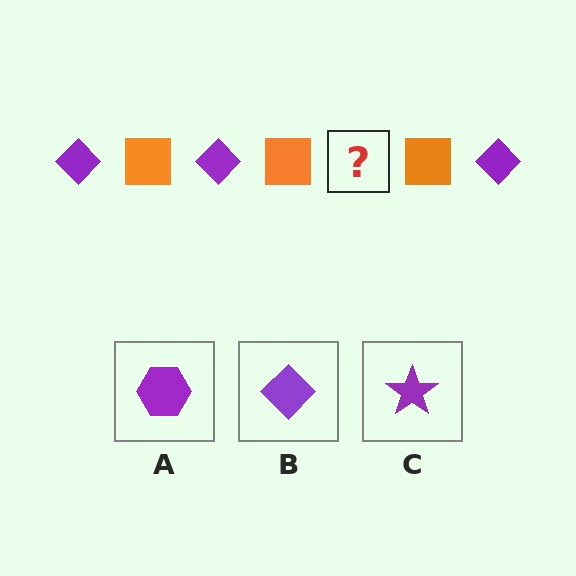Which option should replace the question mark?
Option B.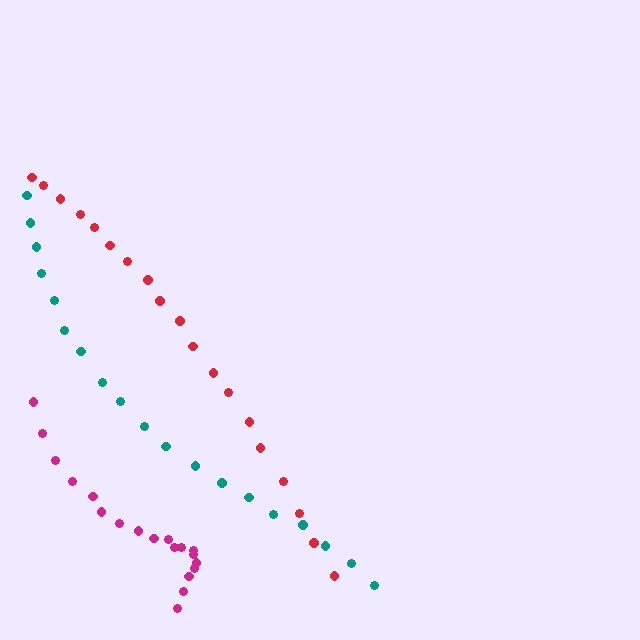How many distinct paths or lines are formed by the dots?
There are 3 distinct paths.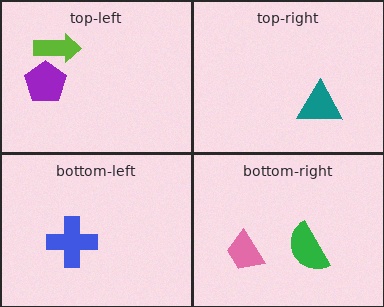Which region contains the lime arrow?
The top-left region.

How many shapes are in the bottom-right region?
2.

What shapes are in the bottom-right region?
The green semicircle, the pink trapezoid.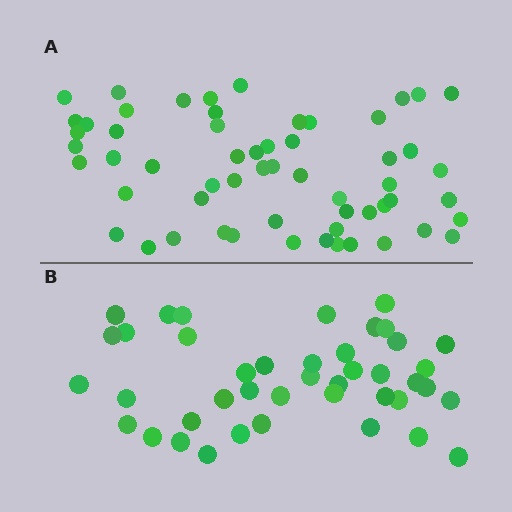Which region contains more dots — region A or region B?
Region A (the top region) has more dots.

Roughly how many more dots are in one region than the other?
Region A has approximately 15 more dots than region B.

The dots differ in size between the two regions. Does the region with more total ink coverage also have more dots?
No. Region B has more total ink coverage because its dots are larger, but region A actually contains more individual dots. Total area can be misleading — the number of items is what matters here.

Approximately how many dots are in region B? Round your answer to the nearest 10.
About 40 dots. (The exact count is 42, which rounds to 40.)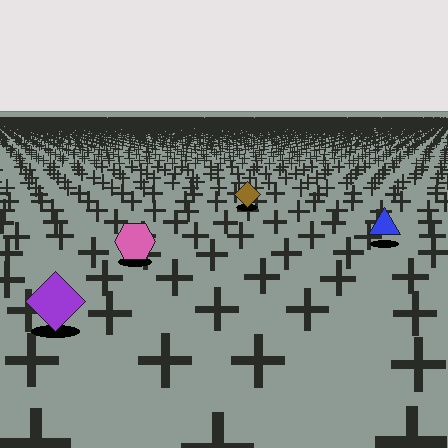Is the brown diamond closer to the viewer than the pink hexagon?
No. The pink hexagon is closer — you can tell from the texture gradient: the ground texture is coarser near it.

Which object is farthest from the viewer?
The brown diamond is farthest from the viewer. It appears smaller and the ground texture around it is denser.